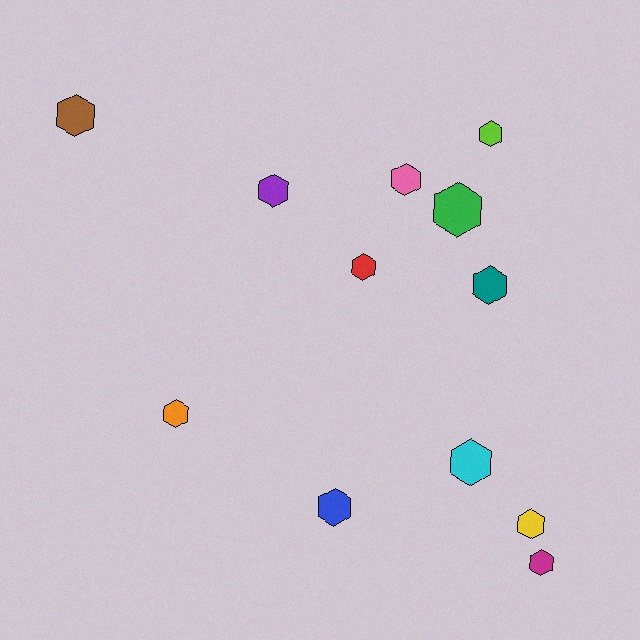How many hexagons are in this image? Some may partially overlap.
There are 12 hexagons.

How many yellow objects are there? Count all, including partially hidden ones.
There is 1 yellow object.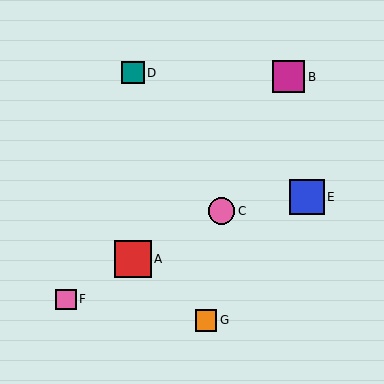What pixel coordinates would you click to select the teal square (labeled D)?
Click at (133, 73) to select the teal square D.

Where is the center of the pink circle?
The center of the pink circle is at (222, 211).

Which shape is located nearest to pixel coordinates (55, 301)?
The pink square (labeled F) at (66, 299) is nearest to that location.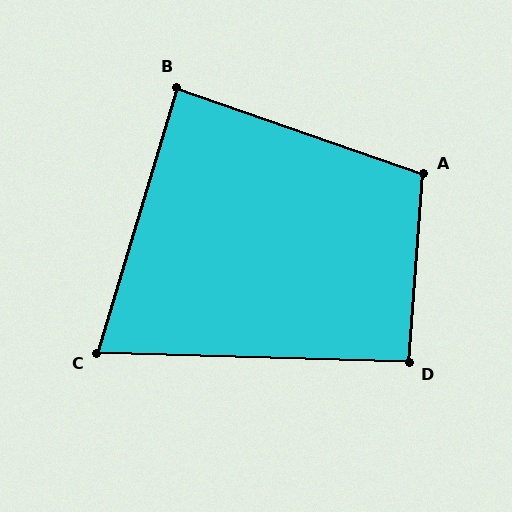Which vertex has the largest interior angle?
A, at approximately 105 degrees.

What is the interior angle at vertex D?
Approximately 93 degrees (approximately right).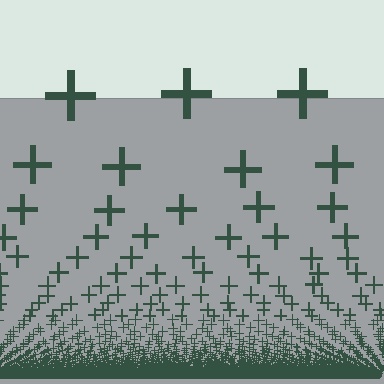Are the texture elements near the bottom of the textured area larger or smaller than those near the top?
Smaller. The gradient is inverted — elements near the bottom are smaller and denser.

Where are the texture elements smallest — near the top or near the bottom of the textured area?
Near the bottom.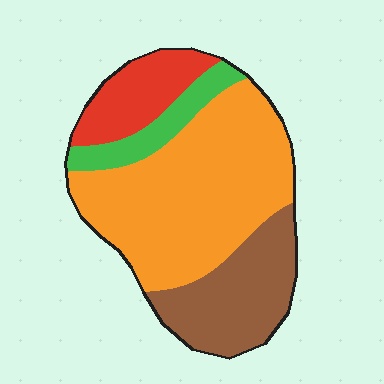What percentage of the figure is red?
Red takes up about one eighth (1/8) of the figure.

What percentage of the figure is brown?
Brown takes up about one quarter (1/4) of the figure.